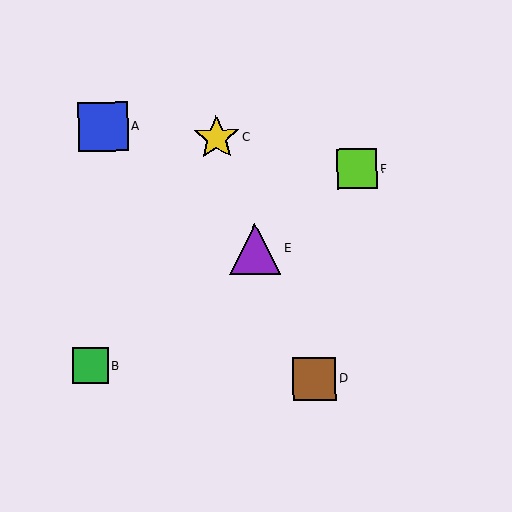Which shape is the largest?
The purple triangle (labeled E) is the largest.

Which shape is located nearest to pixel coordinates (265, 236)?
The purple triangle (labeled E) at (255, 249) is nearest to that location.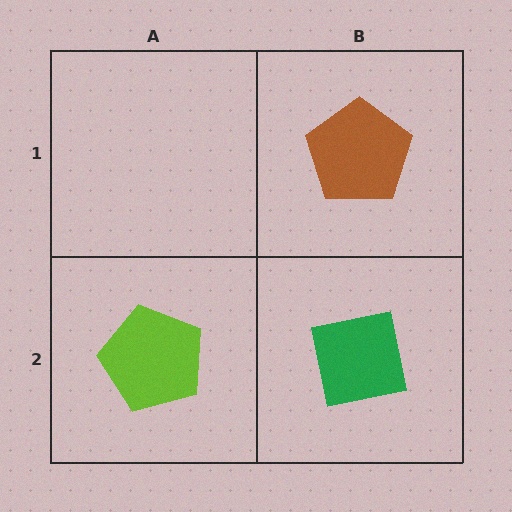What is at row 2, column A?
A lime pentagon.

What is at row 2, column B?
A green square.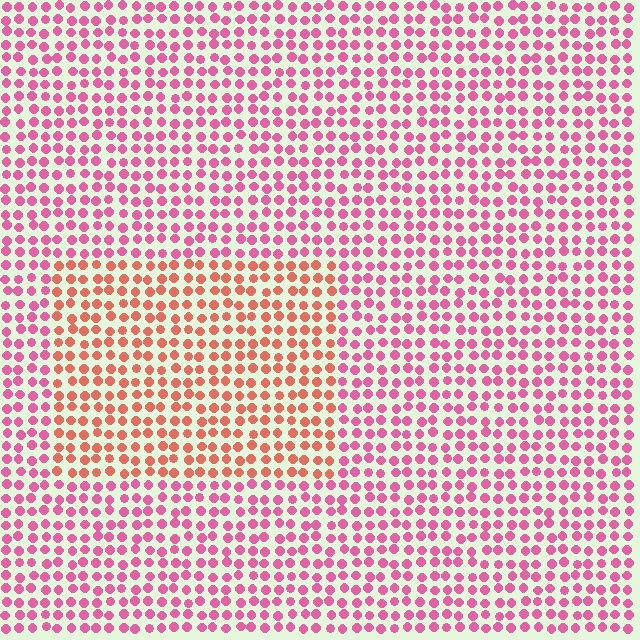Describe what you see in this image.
The image is filled with small pink elements in a uniform arrangement. A rectangle-shaped region is visible where the elements are tinted to a slightly different hue, forming a subtle color boundary.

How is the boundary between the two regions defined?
The boundary is defined purely by a slight shift in hue (about 37 degrees). Spacing, size, and orientation are identical on both sides.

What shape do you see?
I see a rectangle.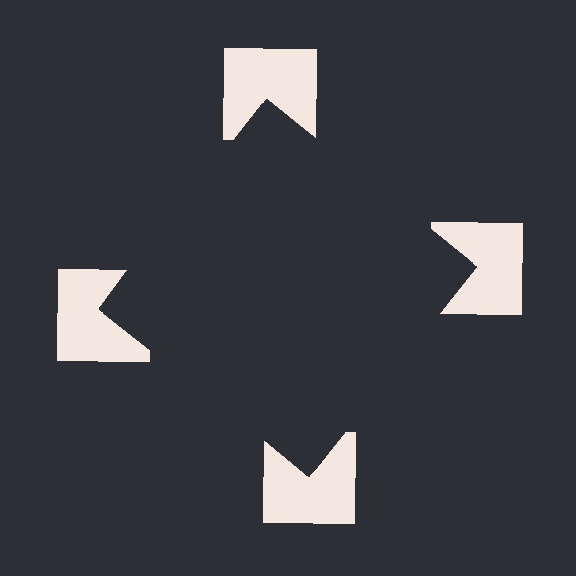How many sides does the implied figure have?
4 sides.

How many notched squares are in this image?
There are 4 — one at each vertex of the illusory square.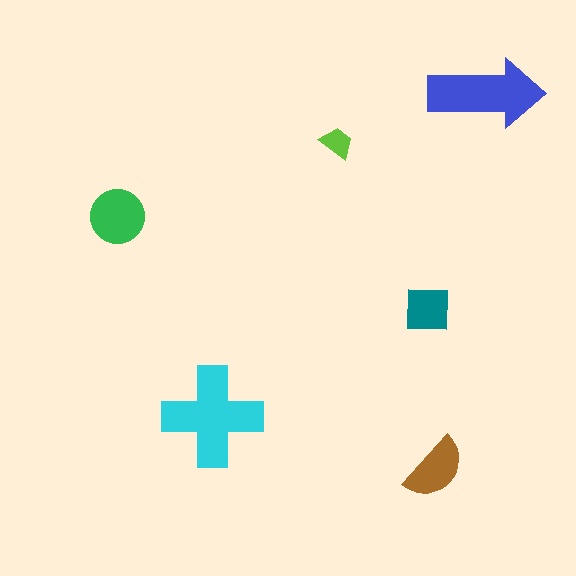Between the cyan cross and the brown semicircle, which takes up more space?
The cyan cross.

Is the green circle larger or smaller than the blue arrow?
Smaller.